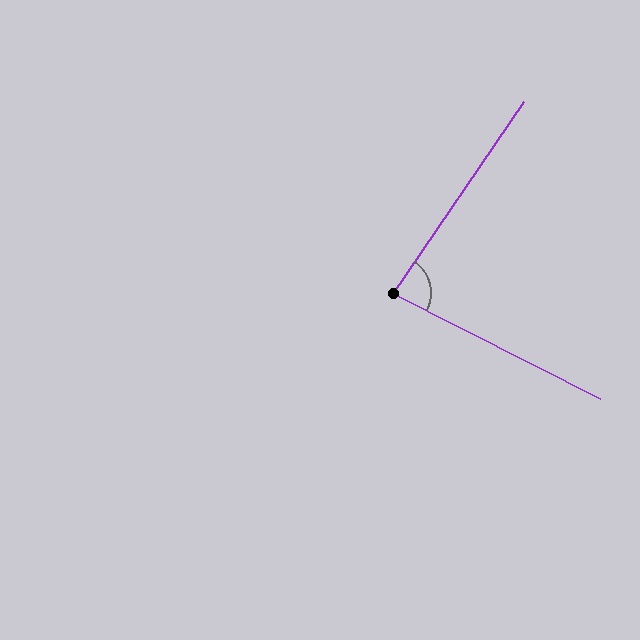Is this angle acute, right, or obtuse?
It is acute.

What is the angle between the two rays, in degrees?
Approximately 83 degrees.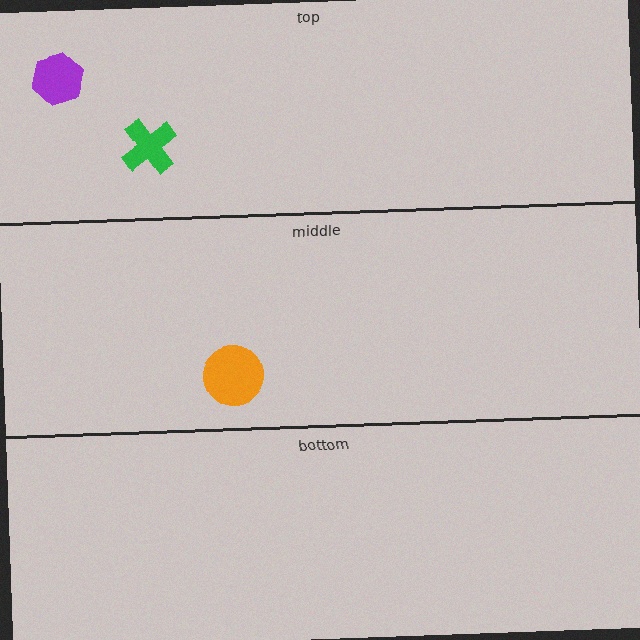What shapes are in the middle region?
The orange circle.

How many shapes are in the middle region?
1.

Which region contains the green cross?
The top region.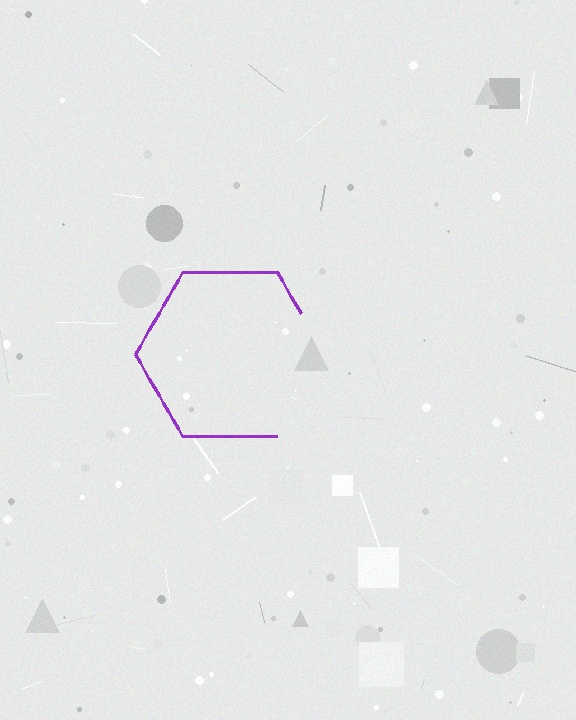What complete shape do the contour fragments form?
The contour fragments form a hexagon.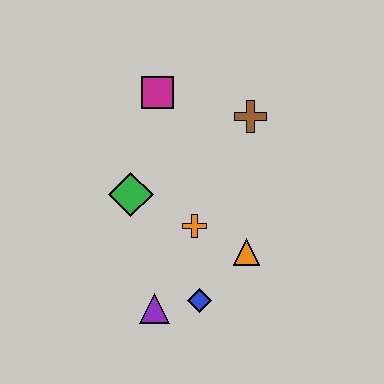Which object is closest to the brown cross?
The magenta square is closest to the brown cross.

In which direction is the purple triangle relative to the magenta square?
The purple triangle is below the magenta square.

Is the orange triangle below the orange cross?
Yes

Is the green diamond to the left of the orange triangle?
Yes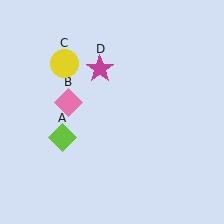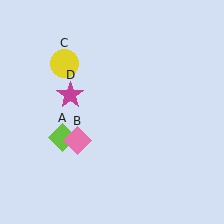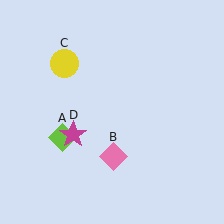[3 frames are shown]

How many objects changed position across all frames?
2 objects changed position: pink diamond (object B), magenta star (object D).